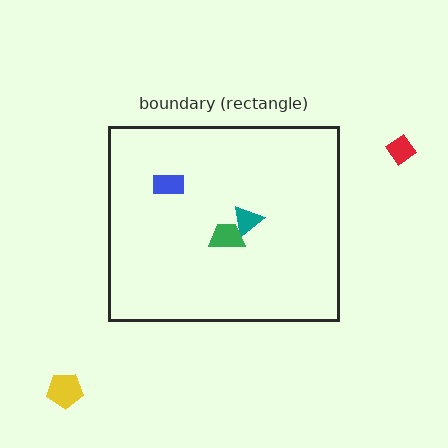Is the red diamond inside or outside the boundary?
Outside.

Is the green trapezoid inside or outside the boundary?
Inside.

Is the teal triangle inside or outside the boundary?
Inside.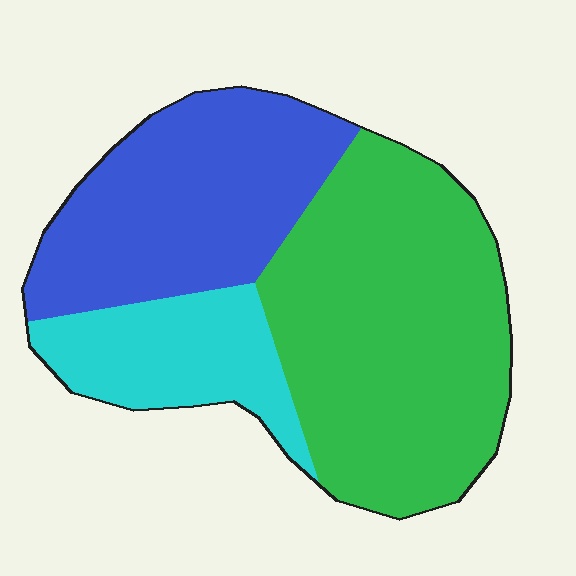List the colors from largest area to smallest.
From largest to smallest: green, blue, cyan.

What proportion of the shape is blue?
Blue covers around 35% of the shape.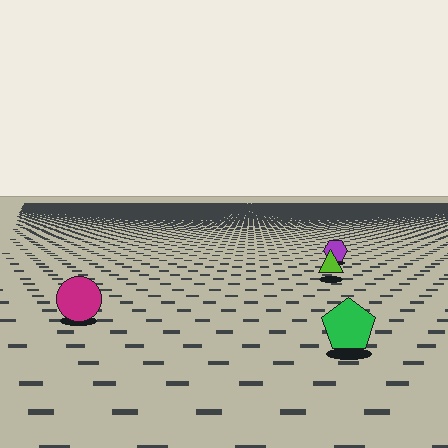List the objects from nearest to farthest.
From nearest to farthest: the green pentagon, the magenta circle, the lime triangle, the purple hexagon.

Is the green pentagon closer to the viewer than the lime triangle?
Yes. The green pentagon is closer — you can tell from the texture gradient: the ground texture is coarser near it.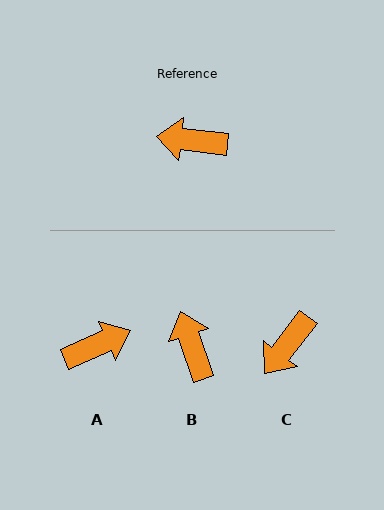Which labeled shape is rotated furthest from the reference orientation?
A, about 150 degrees away.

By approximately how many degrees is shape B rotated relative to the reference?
Approximately 65 degrees clockwise.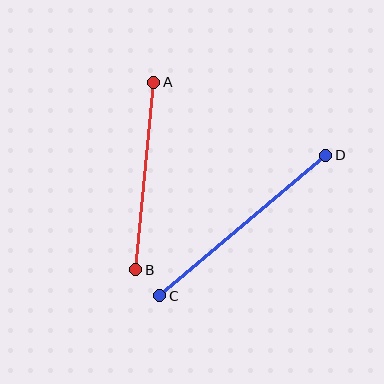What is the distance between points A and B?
The distance is approximately 189 pixels.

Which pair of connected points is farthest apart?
Points C and D are farthest apart.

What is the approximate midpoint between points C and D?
The midpoint is at approximately (243, 225) pixels.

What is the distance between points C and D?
The distance is approximately 217 pixels.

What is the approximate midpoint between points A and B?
The midpoint is at approximately (145, 176) pixels.